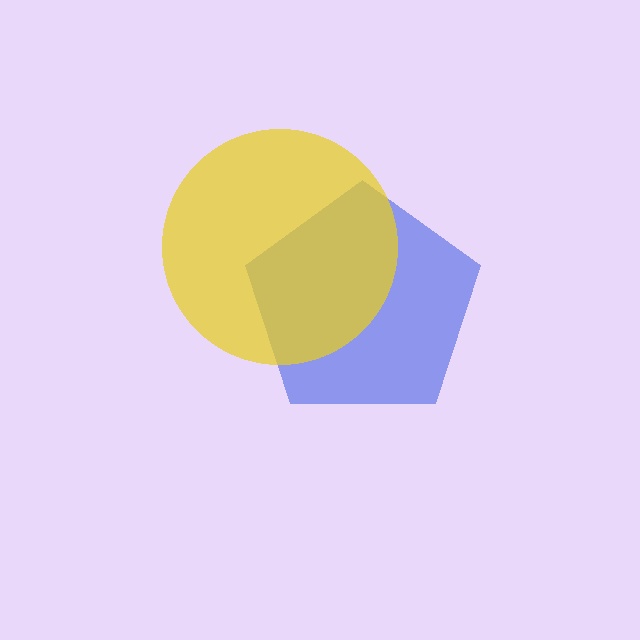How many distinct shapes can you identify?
There are 2 distinct shapes: a blue pentagon, a yellow circle.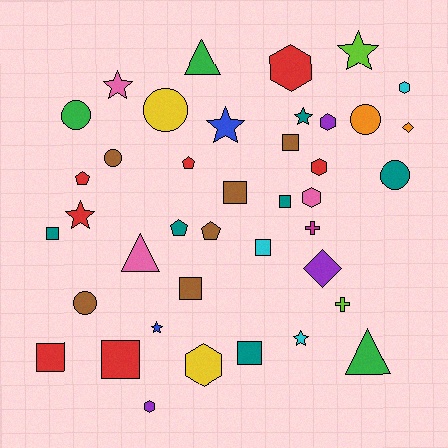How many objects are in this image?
There are 40 objects.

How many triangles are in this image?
There are 3 triangles.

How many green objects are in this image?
There are 3 green objects.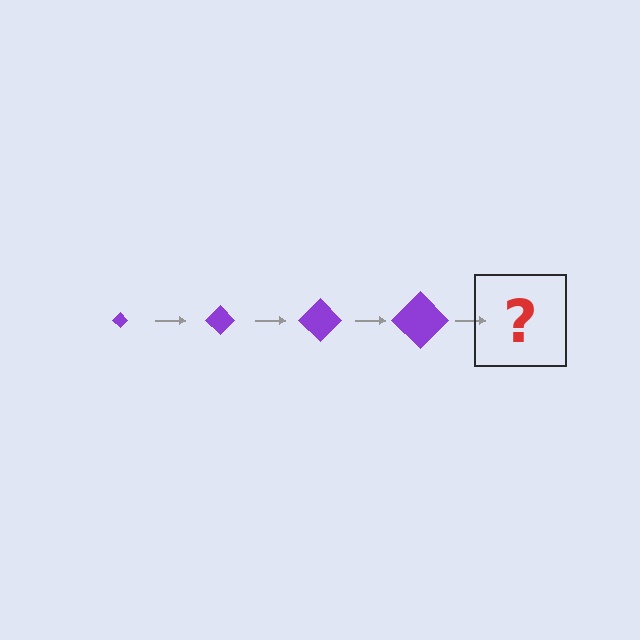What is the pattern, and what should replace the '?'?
The pattern is that the diamond gets progressively larger each step. The '?' should be a purple diamond, larger than the previous one.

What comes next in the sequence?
The next element should be a purple diamond, larger than the previous one.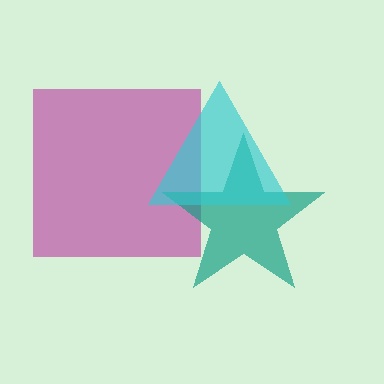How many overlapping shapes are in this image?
There are 3 overlapping shapes in the image.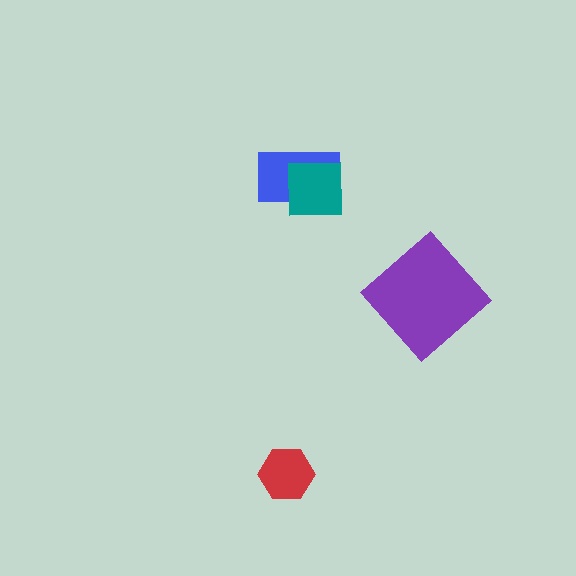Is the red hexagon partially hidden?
No, no other shape covers it.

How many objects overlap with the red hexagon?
0 objects overlap with the red hexagon.